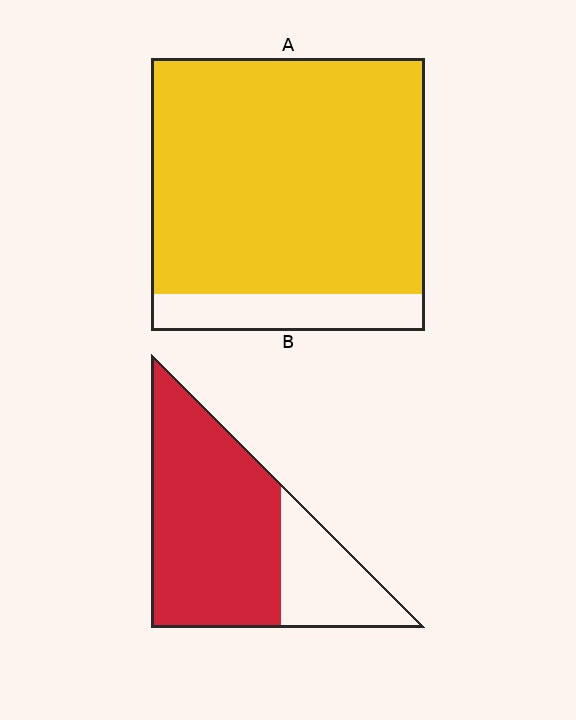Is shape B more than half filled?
Yes.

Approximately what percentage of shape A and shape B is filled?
A is approximately 85% and B is approximately 70%.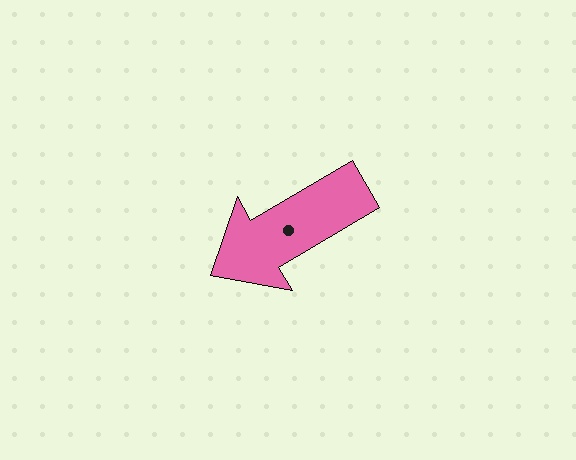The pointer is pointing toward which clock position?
Roughly 8 o'clock.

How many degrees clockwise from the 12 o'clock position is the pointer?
Approximately 240 degrees.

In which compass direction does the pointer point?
Southwest.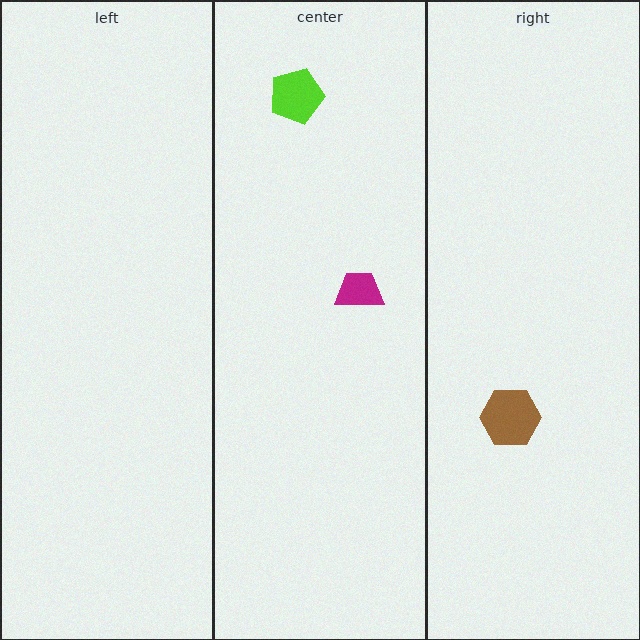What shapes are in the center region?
The magenta trapezoid, the lime pentagon.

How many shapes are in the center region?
2.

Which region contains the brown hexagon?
The right region.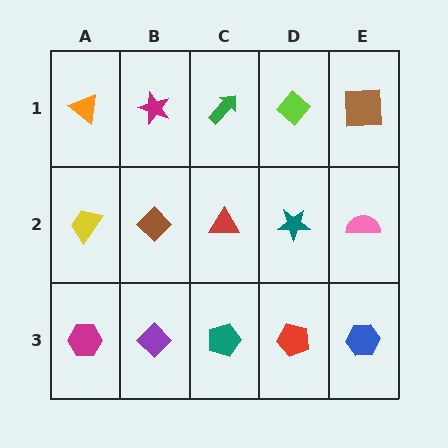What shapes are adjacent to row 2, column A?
An orange triangle (row 1, column A), a magenta hexagon (row 3, column A), a brown diamond (row 2, column B).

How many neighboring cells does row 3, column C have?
3.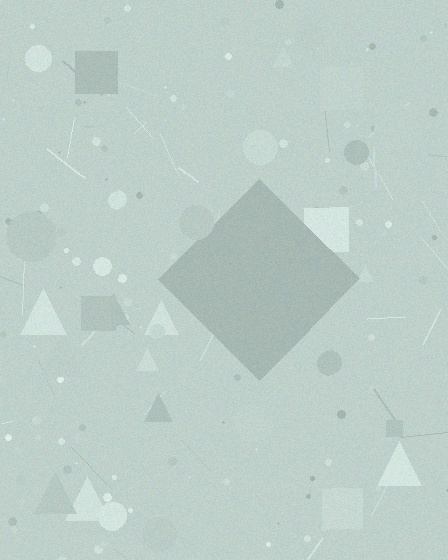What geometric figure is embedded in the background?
A diamond is embedded in the background.